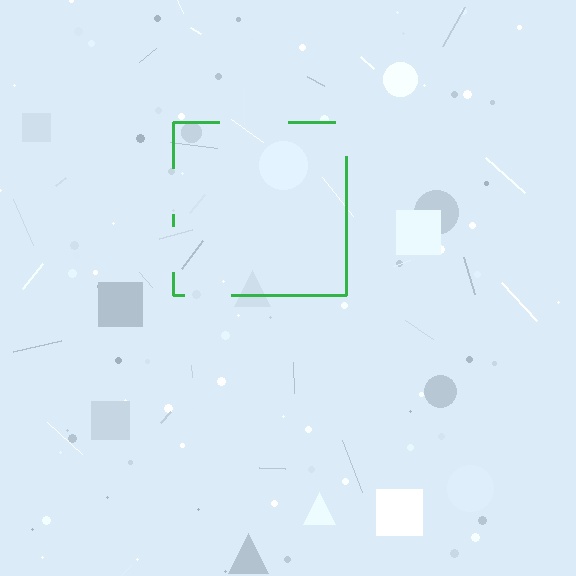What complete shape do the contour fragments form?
The contour fragments form a square.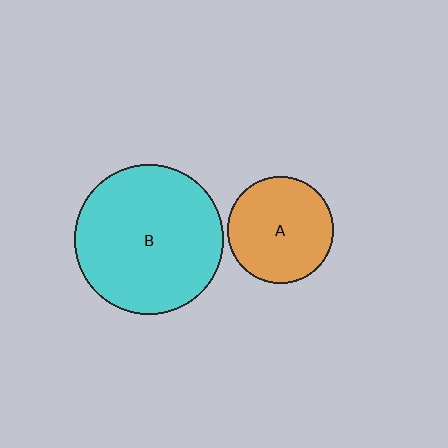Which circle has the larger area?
Circle B (cyan).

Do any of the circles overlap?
No, none of the circles overlap.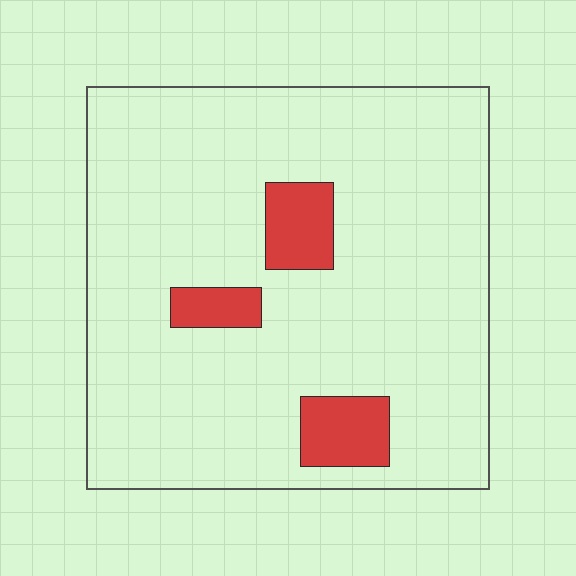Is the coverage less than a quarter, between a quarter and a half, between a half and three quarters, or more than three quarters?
Less than a quarter.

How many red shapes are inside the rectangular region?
3.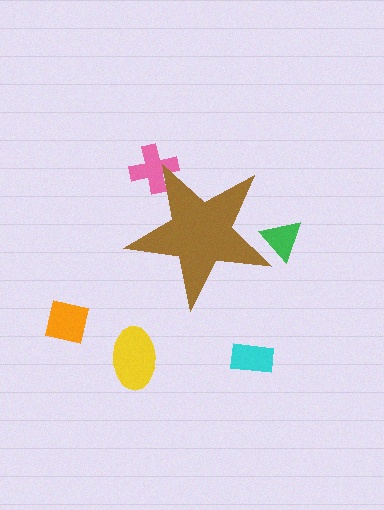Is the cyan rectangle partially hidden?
No, the cyan rectangle is fully visible.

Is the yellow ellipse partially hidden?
No, the yellow ellipse is fully visible.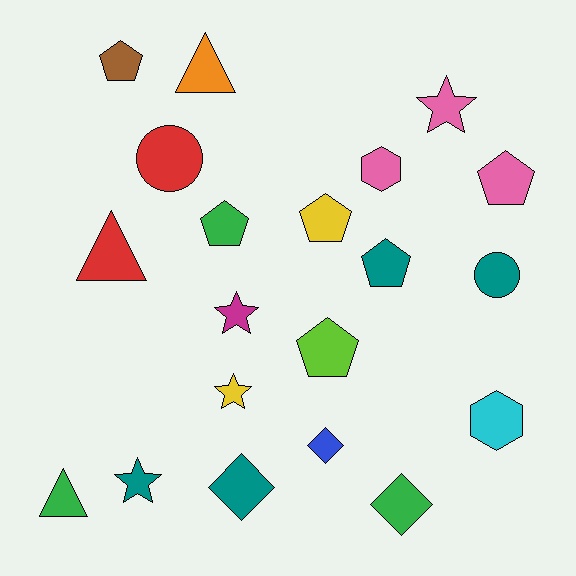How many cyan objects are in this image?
There is 1 cyan object.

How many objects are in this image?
There are 20 objects.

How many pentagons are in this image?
There are 6 pentagons.